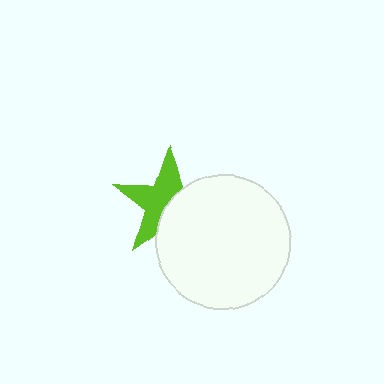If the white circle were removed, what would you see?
You would see the complete lime star.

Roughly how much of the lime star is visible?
About half of it is visible (roughly 55%).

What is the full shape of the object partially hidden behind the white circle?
The partially hidden object is a lime star.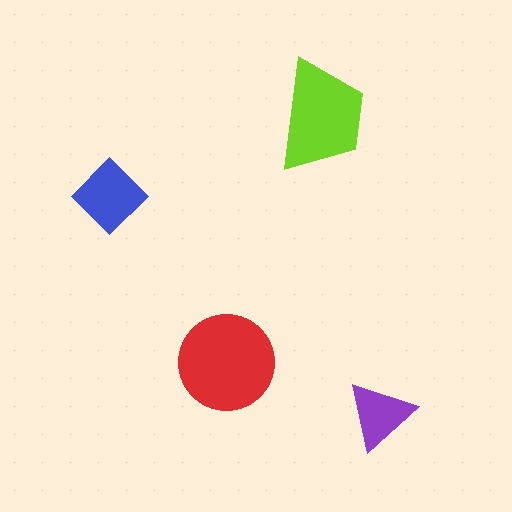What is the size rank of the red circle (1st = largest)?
1st.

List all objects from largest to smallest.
The red circle, the lime trapezoid, the blue diamond, the purple triangle.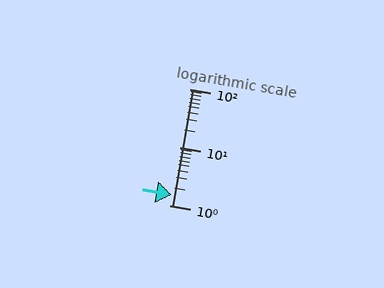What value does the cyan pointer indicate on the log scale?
The pointer indicates approximately 1.5.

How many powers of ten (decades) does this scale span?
The scale spans 2 decades, from 1 to 100.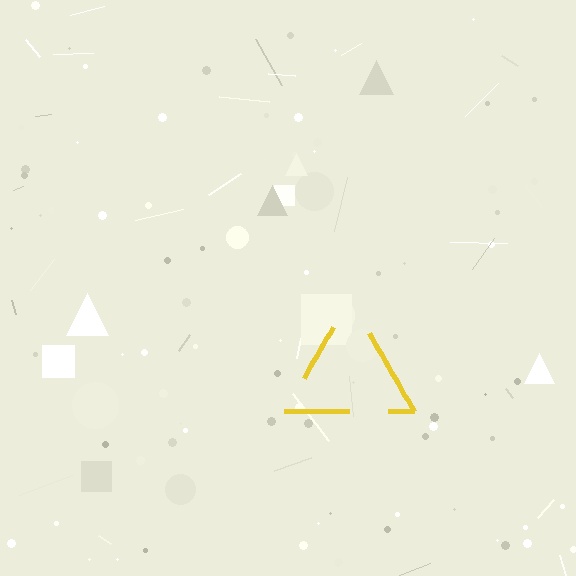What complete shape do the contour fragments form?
The contour fragments form a triangle.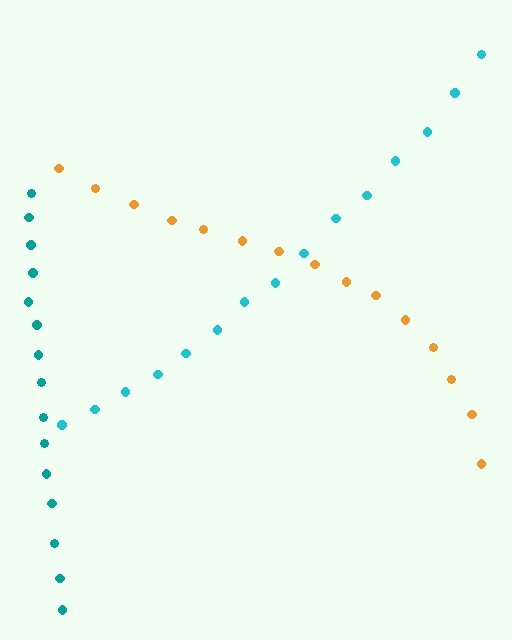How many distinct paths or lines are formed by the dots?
There are 3 distinct paths.